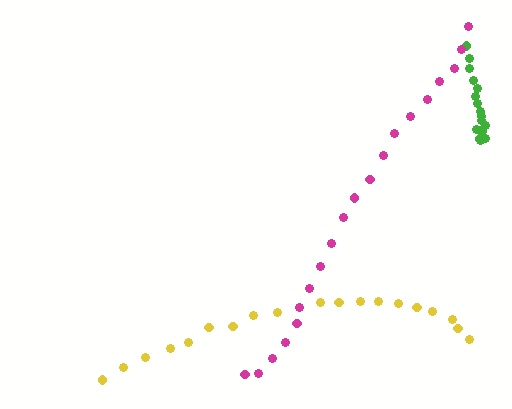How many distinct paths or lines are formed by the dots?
There are 3 distinct paths.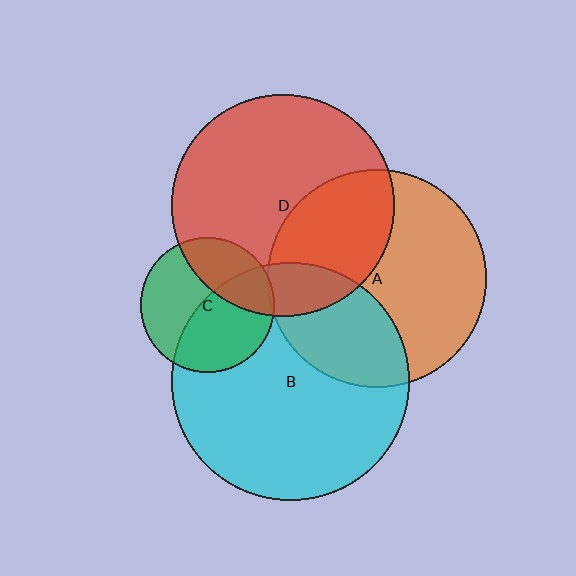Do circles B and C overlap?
Yes.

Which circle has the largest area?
Circle B (cyan).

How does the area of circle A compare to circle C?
Approximately 2.6 times.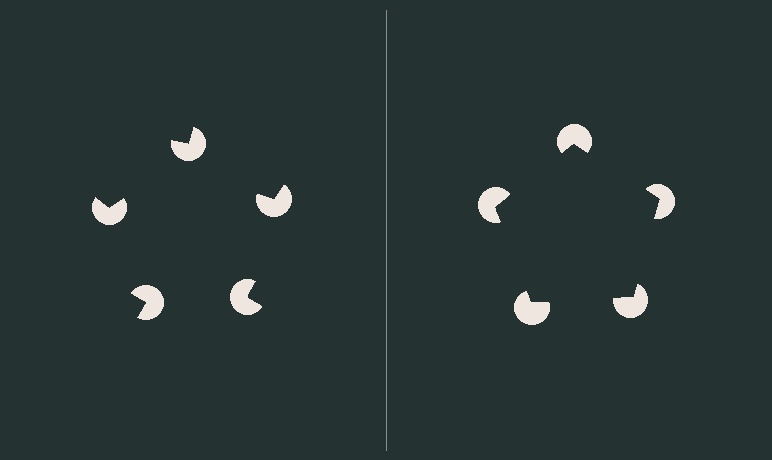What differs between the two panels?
The pac-man discs are positioned identically on both sides; only the wedge orientations differ. On the right they align to a pentagon; on the left they are misaligned.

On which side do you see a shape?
An illusory pentagon appears on the right side. On the left side the wedge cuts are rotated, so no coherent shape forms.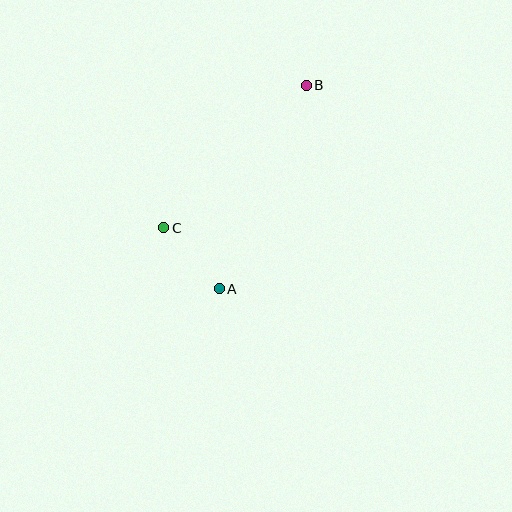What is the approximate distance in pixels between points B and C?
The distance between B and C is approximately 202 pixels.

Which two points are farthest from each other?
Points A and B are farthest from each other.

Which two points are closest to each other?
Points A and C are closest to each other.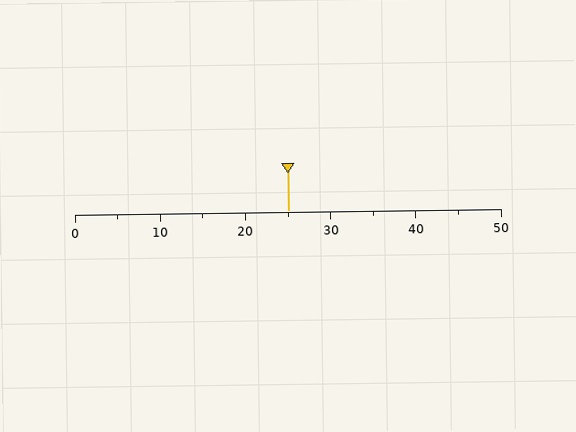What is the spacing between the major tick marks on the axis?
The major ticks are spaced 10 apart.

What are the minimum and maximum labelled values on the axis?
The axis runs from 0 to 50.